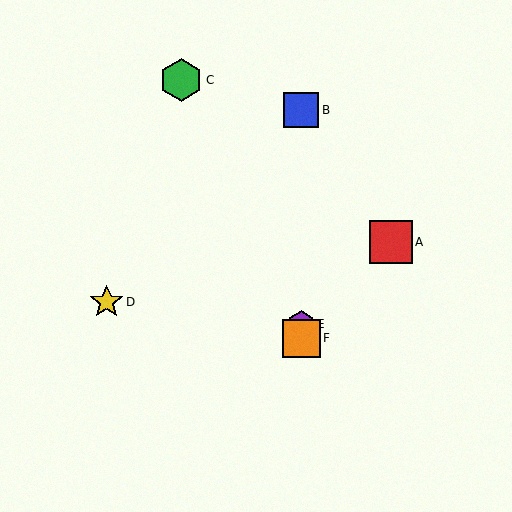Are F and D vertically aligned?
No, F is at x≈301 and D is at x≈107.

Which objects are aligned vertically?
Objects B, E, F are aligned vertically.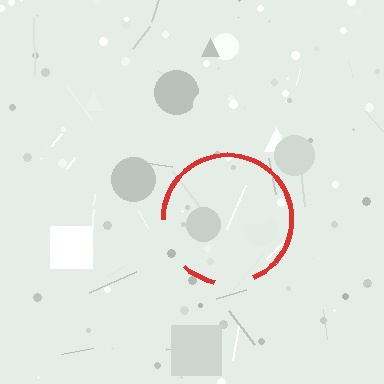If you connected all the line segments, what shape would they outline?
They would outline a circle.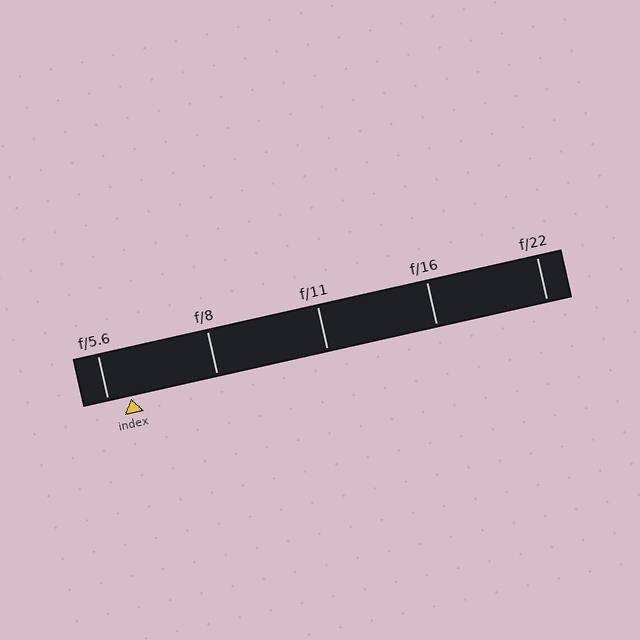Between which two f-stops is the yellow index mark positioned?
The index mark is between f/5.6 and f/8.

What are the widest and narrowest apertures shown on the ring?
The widest aperture shown is f/5.6 and the narrowest is f/22.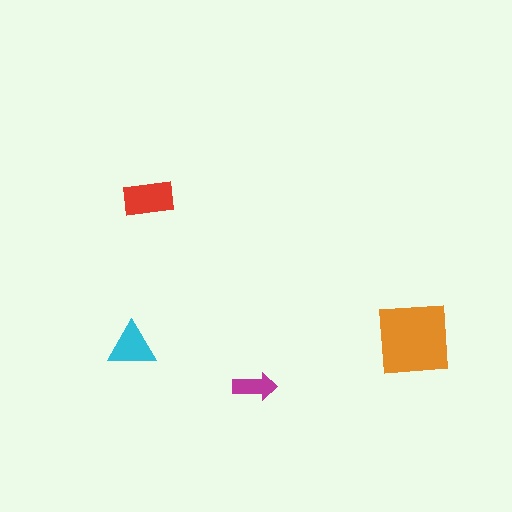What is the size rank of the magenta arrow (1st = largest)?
4th.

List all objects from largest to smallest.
The orange square, the red rectangle, the cyan triangle, the magenta arrow.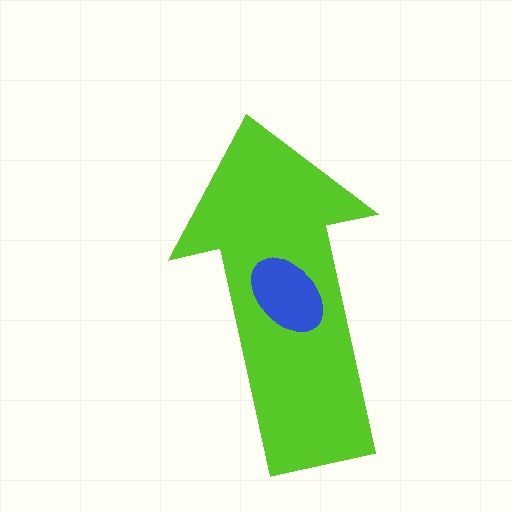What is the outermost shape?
The lime arrow.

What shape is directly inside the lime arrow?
The blue ellipse.